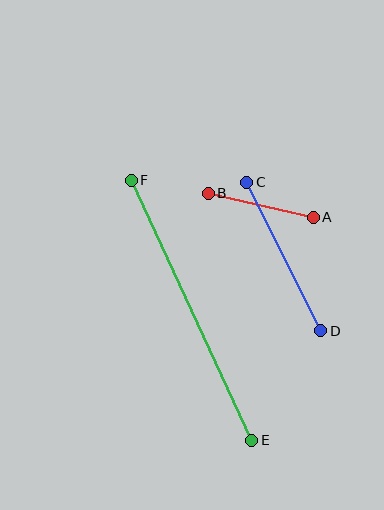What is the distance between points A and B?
The distance is approximately 107 pixels.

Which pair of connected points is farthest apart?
Points E and F are farthest apart.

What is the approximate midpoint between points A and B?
The midpoint is at approximately (261, 205) pixels.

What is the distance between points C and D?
The distance is approximately 166 pixels.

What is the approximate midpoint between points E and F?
The midpoint is at approximately (192, 310) pixels.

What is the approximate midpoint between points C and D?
The midpoint is at approximately (284, 257) pixels.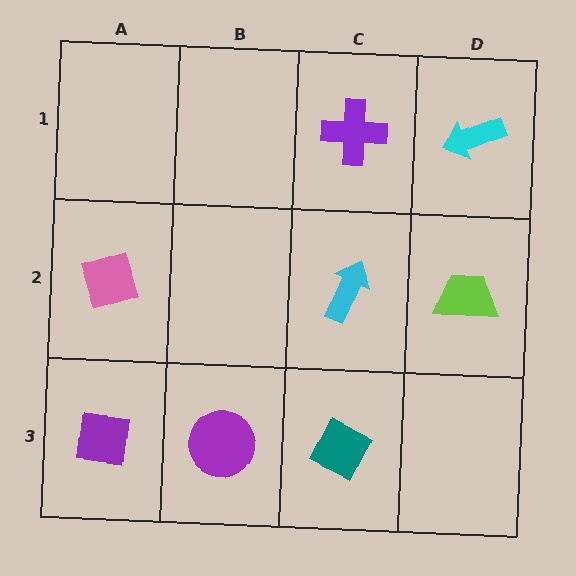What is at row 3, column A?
A purple square.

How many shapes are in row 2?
3 shapes.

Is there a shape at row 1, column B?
No, that cell is empty.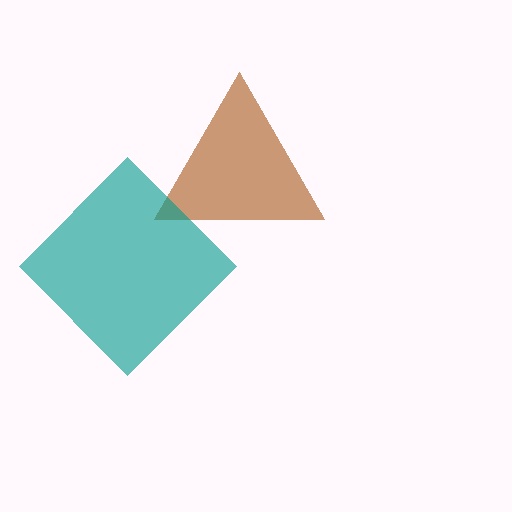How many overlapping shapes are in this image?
There are 2 overlapping shapes in the image.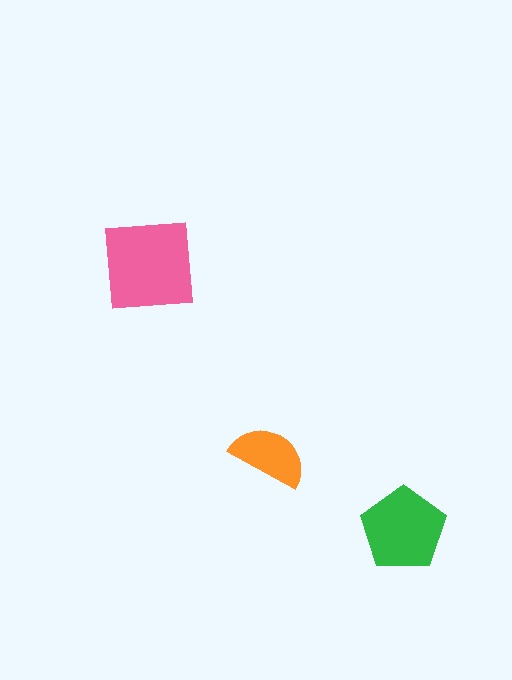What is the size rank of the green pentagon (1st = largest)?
2nd.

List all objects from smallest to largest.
The orange semicircle, the green pentagon, the pink square.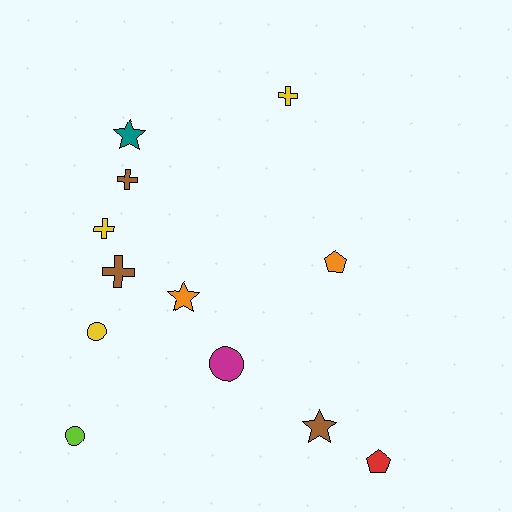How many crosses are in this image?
There are 4 crosses.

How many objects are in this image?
There are 12 objects.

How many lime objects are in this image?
There is 1 lime object.